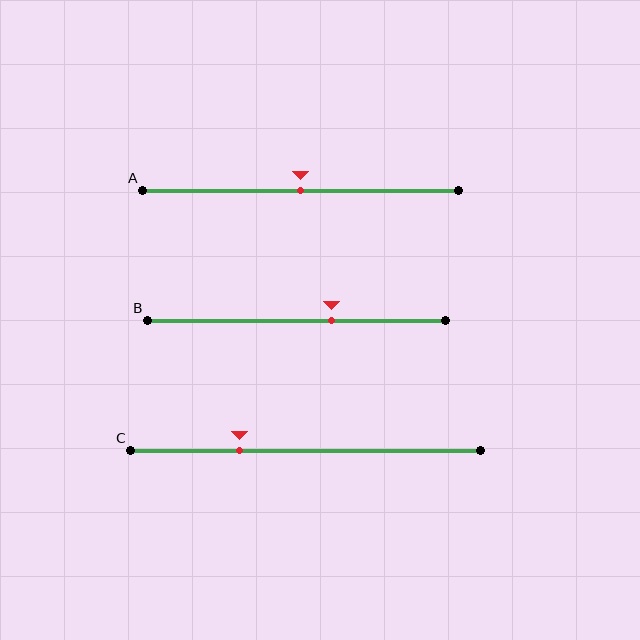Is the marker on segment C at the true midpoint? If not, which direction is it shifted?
No, the marker on segment C is shifted to the left by about 19% of the segment length.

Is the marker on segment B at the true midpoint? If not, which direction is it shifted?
No, the marker on segment B is shifted to the right by about 12% of the segment length.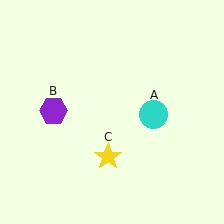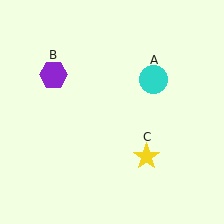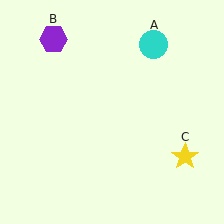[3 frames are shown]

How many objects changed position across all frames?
3 objects changed position: cyan circle (object A), purple hexagon (object B), yellow star (object C).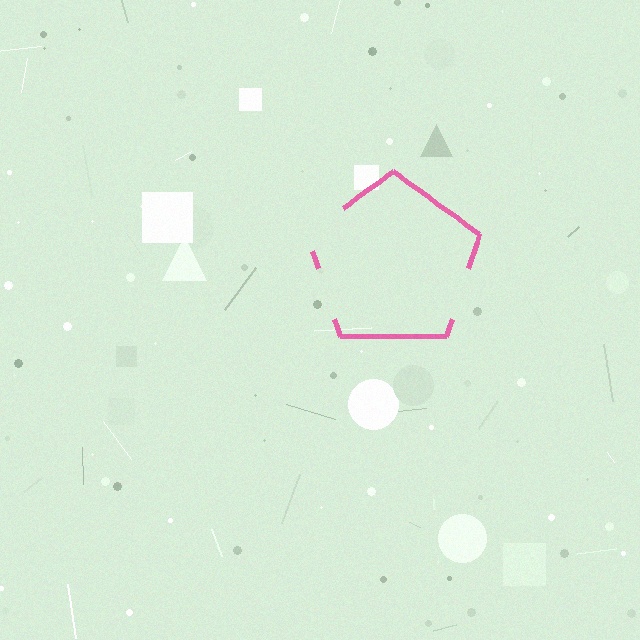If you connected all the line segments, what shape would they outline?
They would outline a pentagon.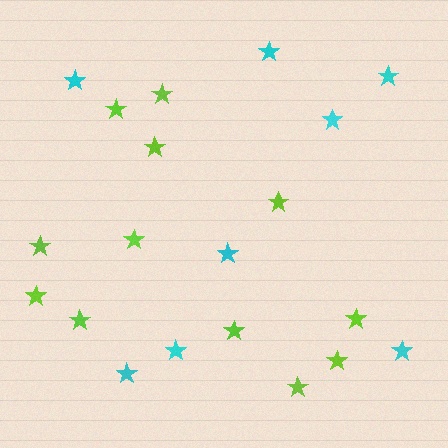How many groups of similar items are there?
There are 2 groups: one group of cyan stars (8) and one group of lime stars (12).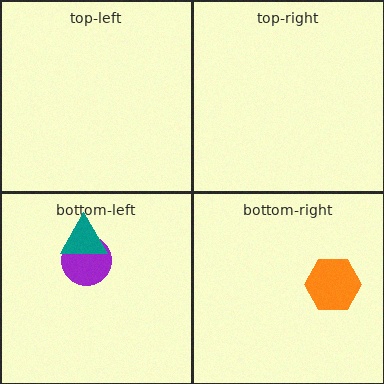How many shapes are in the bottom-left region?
2.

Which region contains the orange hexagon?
The bottom-right region.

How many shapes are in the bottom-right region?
1.